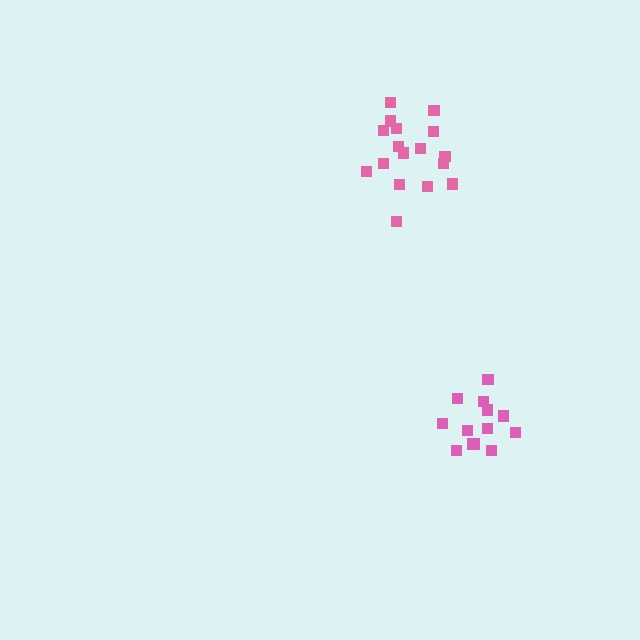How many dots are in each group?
Group 1: 17 dots, Group 2: 13 dots (30 total).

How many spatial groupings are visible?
There are 2 spatial groupings.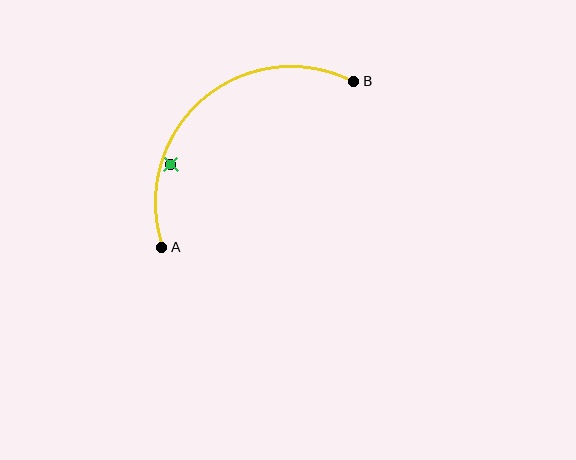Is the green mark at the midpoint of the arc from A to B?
No — the green mark does not lie on the arc at all. It sits slightly inside the curve.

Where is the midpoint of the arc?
The arc midpoint is the point on the curve farthest from the straight line joining A and B. It sits above and to the left of that line.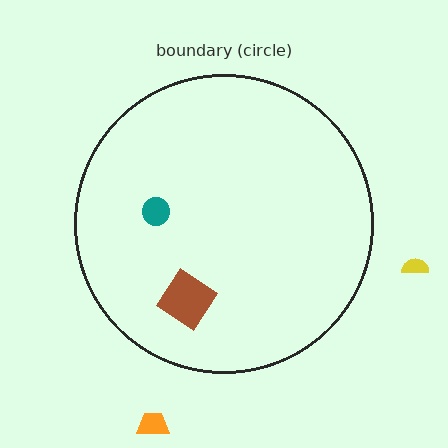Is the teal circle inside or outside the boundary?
Inside.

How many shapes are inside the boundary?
2 inside, 2 outside.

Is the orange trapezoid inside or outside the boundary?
Outside.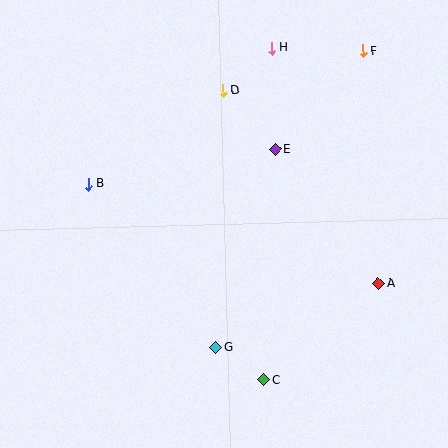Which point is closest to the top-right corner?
Point F is closest to the top-right corner.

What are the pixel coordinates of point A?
Point A is at (378, 283).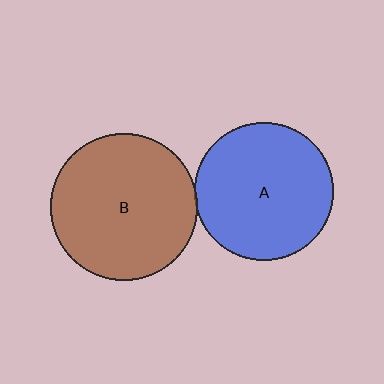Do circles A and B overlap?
Yes.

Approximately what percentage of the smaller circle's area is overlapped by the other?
Approximately 5%.